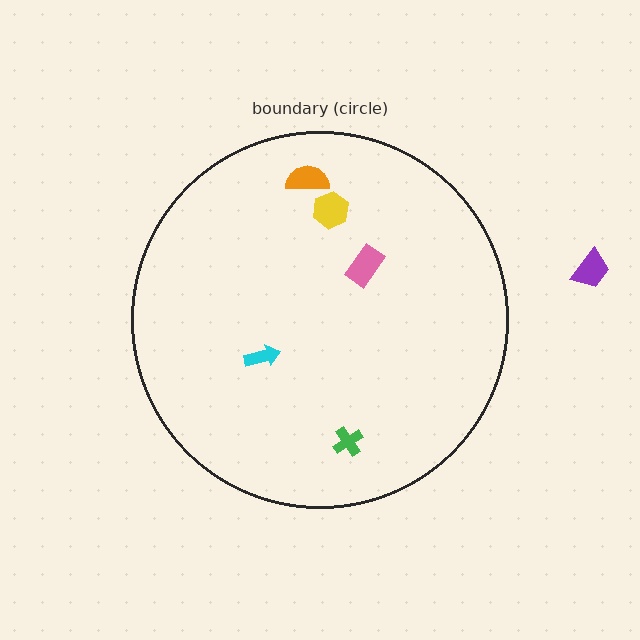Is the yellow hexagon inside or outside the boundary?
Inside.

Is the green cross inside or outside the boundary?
Inside.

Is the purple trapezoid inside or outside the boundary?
Outside.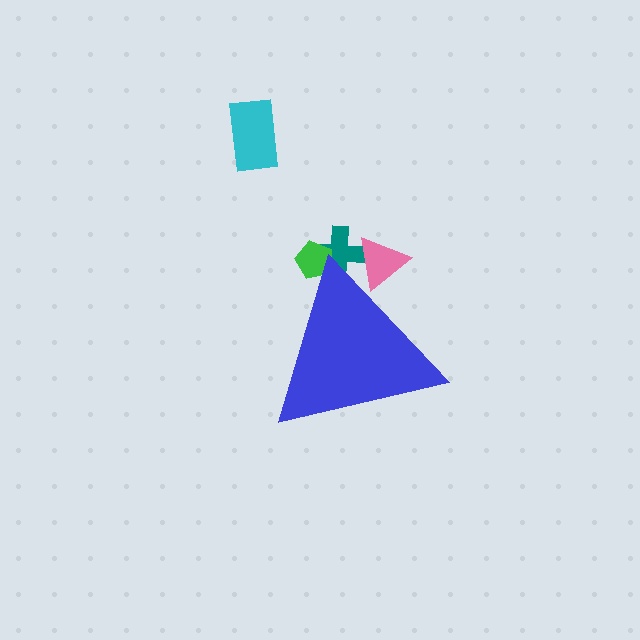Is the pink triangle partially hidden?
Yes, the pink triangle is partially hidden behind the blue triangle.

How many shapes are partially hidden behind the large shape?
3 shapes are partially hidden.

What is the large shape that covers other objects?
A blue triangle.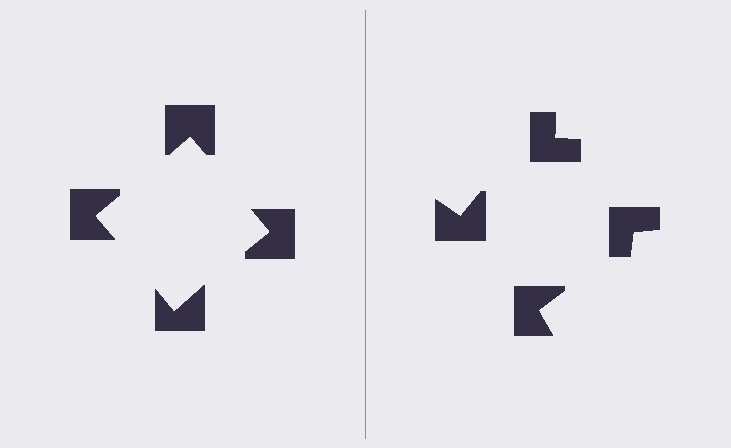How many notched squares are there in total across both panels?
8 — 4 on each side.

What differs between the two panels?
The notched squares are positioned identically on both sides; only the wedge orientations differ. On the left they align to a square; on the right they are misaligned.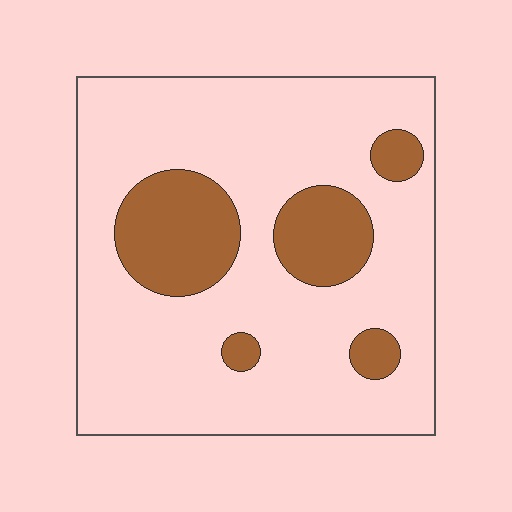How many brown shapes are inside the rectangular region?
5.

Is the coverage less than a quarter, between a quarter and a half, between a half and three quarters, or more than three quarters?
Less than a quarter.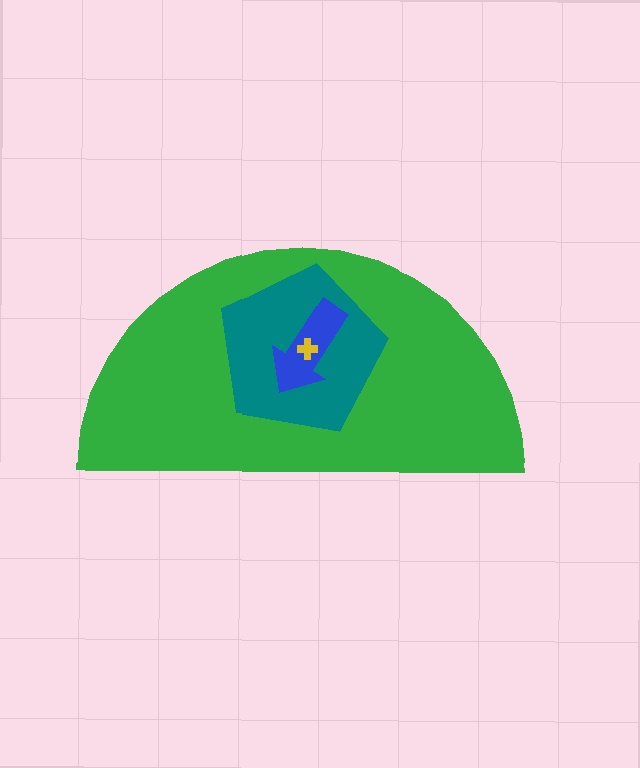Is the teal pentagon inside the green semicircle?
Yes.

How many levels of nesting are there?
4.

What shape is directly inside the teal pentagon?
The blue arrow.